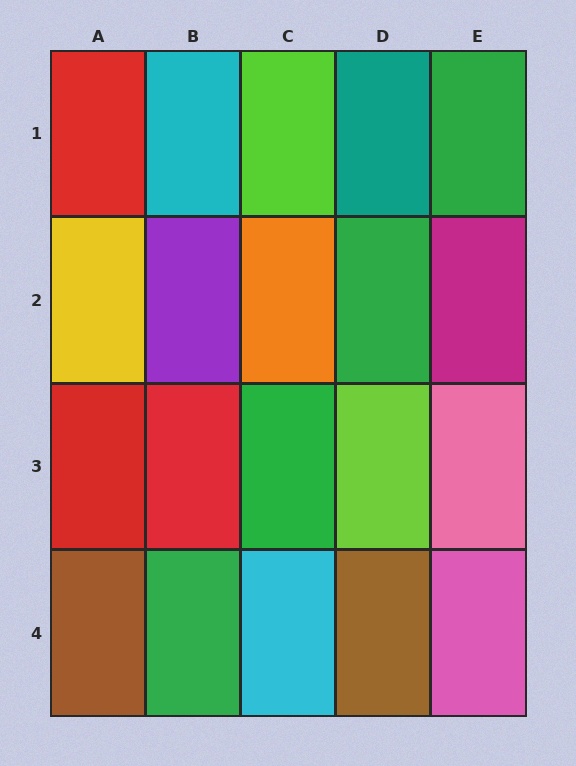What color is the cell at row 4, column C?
Cyan.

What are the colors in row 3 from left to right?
Red, red, green, lime, pink.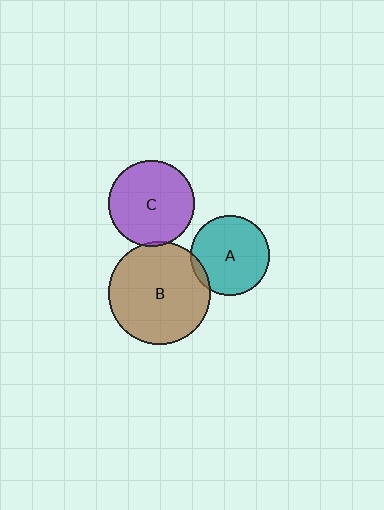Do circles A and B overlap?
Yes.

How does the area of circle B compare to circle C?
Approximately 1.4 times.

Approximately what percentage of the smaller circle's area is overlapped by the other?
Approximately 5%.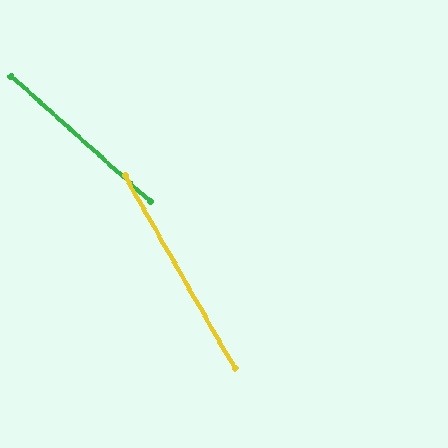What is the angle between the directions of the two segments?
Approximately 18 degrees.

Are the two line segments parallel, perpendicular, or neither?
Neither parallel nor perpendicular — they differ by about 18°.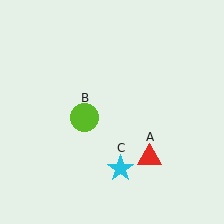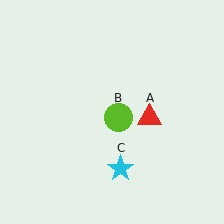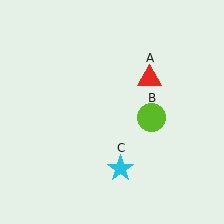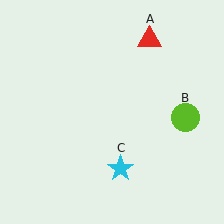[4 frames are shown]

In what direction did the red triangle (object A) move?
The red triangle (object A) moved up.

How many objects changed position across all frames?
2 objects changed position: red triangle (object A), lime circle (object B).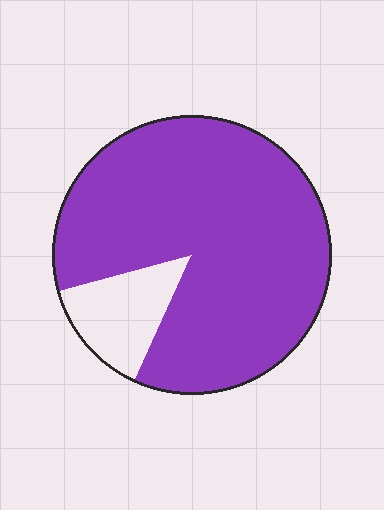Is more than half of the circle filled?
Yes.